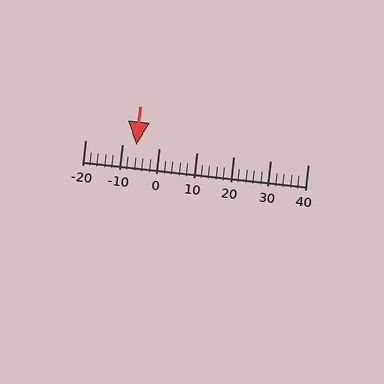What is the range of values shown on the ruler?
The ruler shows values from -20 to 40.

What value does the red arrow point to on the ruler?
The red arrow points to approximately -6.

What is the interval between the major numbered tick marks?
The major tick marks are spaced 10 units apart.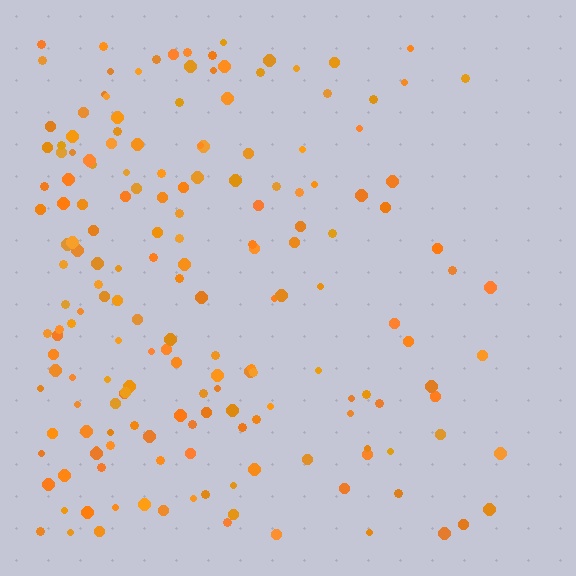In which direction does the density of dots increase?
From right to left, with the left side densest.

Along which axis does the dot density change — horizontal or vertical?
Horizontal.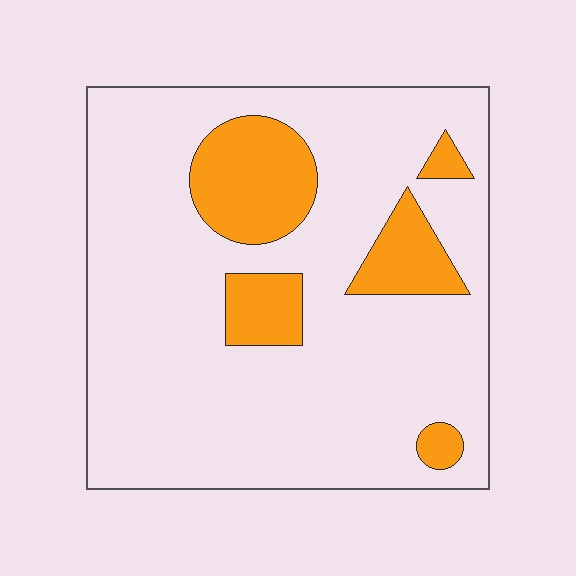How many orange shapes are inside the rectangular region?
5.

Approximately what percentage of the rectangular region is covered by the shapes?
Approximately 20%.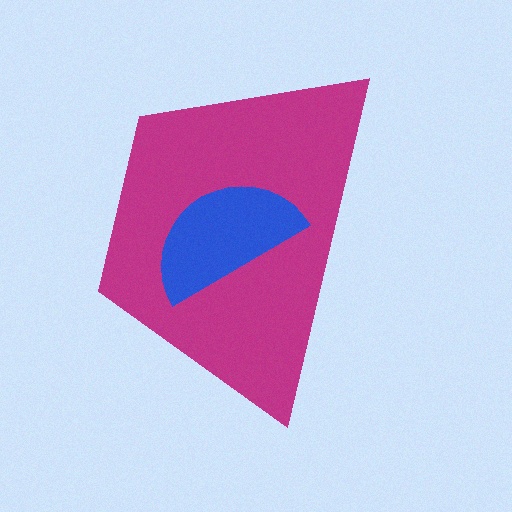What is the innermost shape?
The blue semicircle.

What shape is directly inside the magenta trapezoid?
The blue semicircle.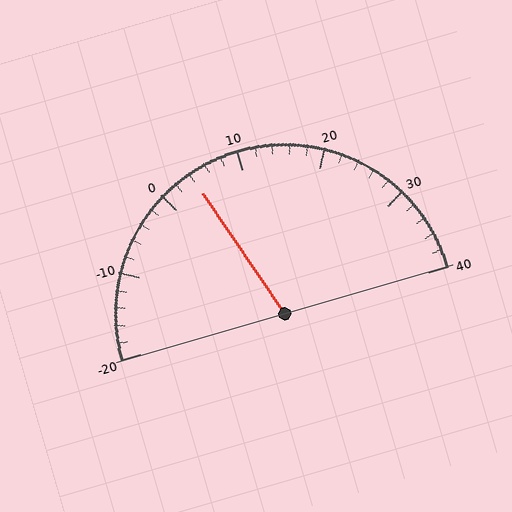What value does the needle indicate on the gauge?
The needle indicates approximately 4.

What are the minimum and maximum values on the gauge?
The gauge ranges from -20 to 40.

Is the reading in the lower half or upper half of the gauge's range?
The reading is in the lower half of the range (-20 to 40).